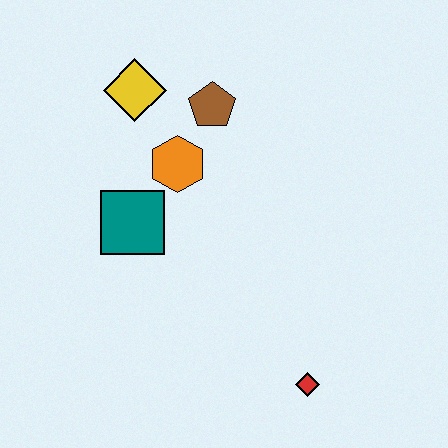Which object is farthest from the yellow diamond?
The red diamond is farthest from the yellow diamond.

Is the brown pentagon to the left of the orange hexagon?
No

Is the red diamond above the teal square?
No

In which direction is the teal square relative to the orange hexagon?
The teal square is below the orange hexagon.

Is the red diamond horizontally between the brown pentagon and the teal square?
No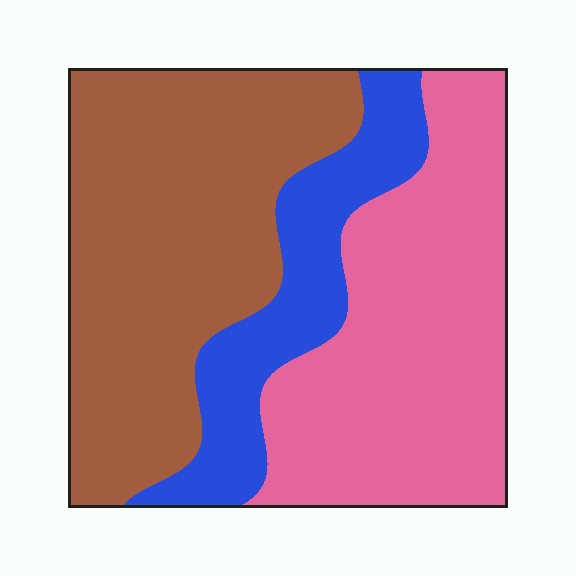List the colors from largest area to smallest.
From largest to smallest: brown, pink, blue.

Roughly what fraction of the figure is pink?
Pink covers 39% of the figure.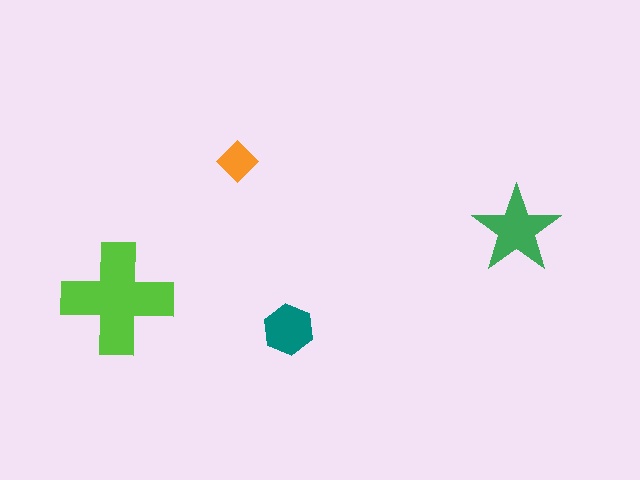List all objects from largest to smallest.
The lime cross, the green star, the teal hexagon, the orange diamond.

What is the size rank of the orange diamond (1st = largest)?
4th.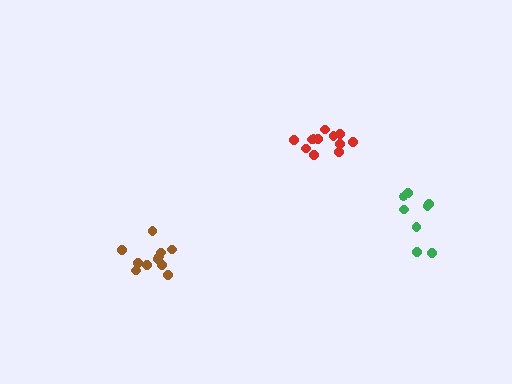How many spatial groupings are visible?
There are 3 spatial groupings.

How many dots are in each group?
Group 1: 12 dots, Group 2: 11 dots, Group 3: 8 dots (31 total).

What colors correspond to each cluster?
The clusters are colored: red, brown, green.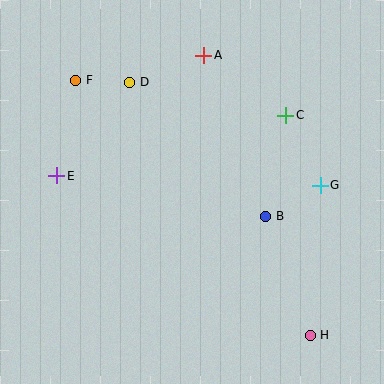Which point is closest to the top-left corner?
Point F is closest to the top-left corner.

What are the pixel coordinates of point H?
Point H is at (310, 335).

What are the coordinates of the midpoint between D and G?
The midpoint between D and G is at (225, 134).